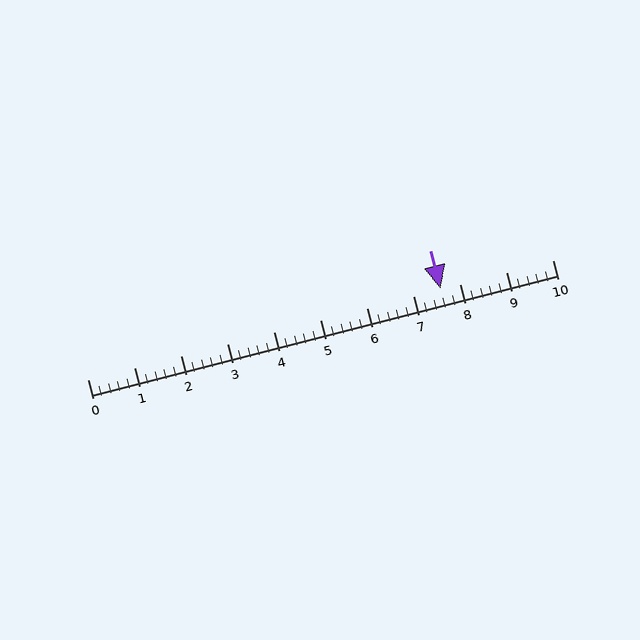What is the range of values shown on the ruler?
The ruler shows values from 0 to 10.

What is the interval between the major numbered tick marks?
The major tick marks are spaced 1 units apart.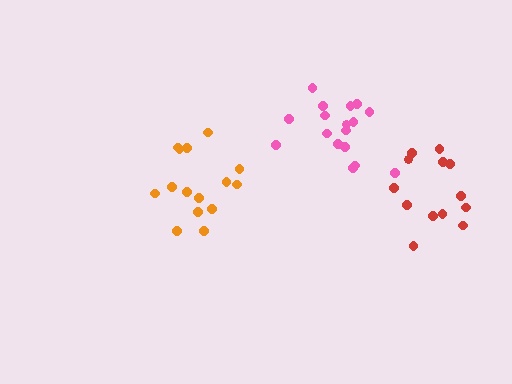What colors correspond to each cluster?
The clusters are colored: pink, red, orange.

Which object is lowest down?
The red cluster is bottommost.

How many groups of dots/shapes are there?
There are 3 groups.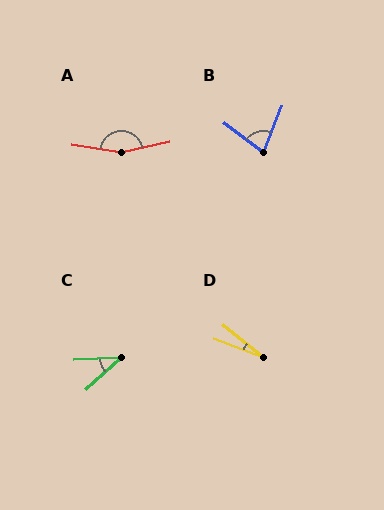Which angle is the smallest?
D, at approximately 18 degrees.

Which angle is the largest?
A, at approximately 159 degrees.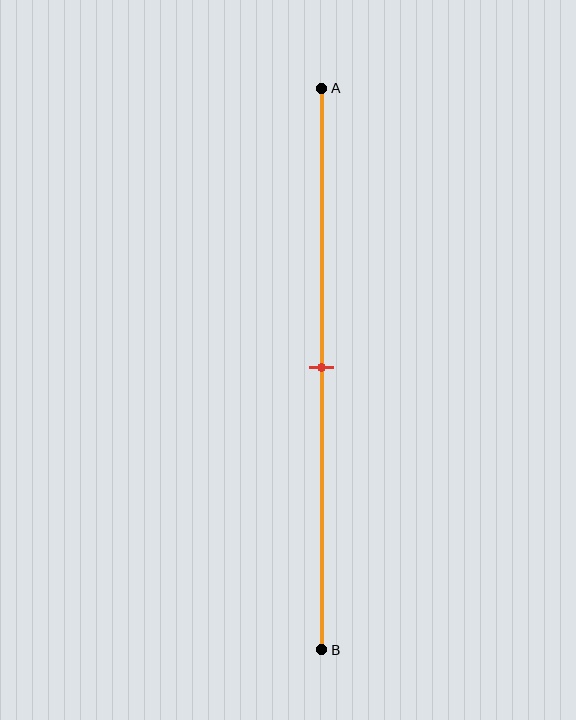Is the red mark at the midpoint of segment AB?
Yes, the mark is approximately at the midpoint.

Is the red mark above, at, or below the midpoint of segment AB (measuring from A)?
The red mark is approximately at the midpoint of segment AB.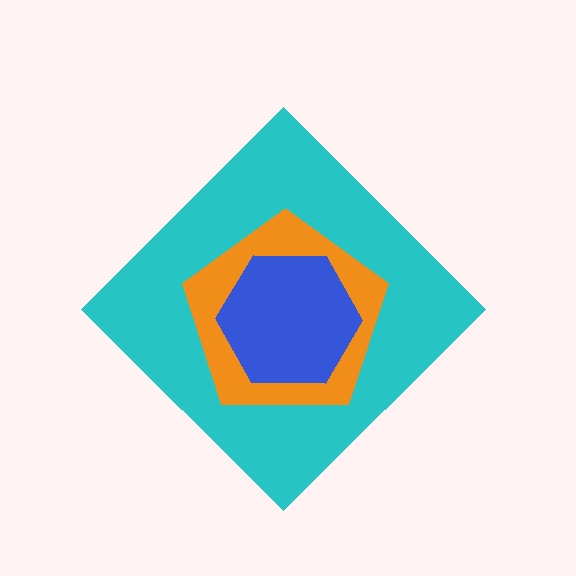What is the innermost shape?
The blue hexagon.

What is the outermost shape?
The cyan diamond.